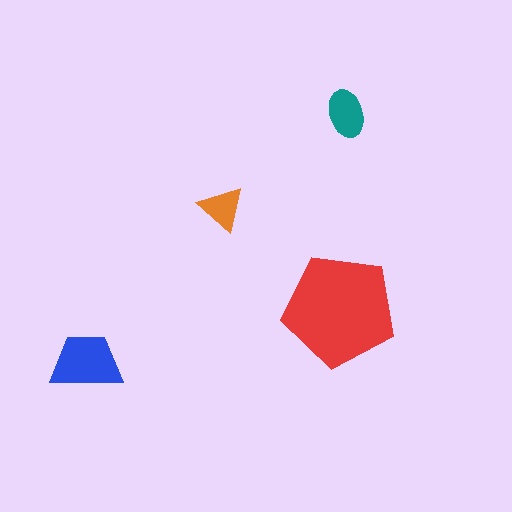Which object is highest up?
The teal ellipse is topmost.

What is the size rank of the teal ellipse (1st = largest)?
3rd.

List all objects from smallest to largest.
The orange triangle, the teal ellipse, the blue trapezoid, the red pentagon.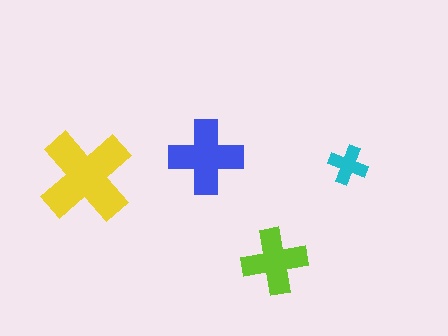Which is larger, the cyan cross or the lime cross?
The lime one.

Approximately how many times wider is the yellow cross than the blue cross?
About 1.5 times wider.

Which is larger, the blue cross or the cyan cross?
The blue one.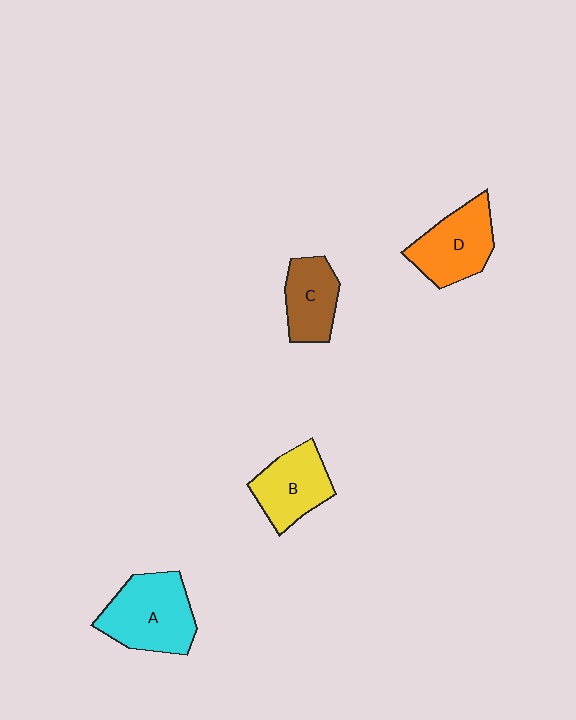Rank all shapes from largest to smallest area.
From largest to smallest: A (cyan), D (orange), B (yellow), C (brown).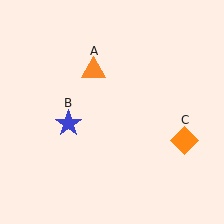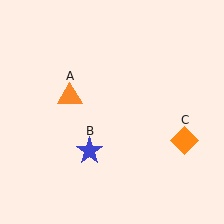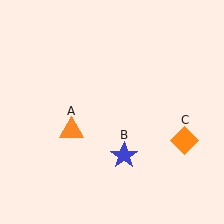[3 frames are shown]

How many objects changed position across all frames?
2 objects changed position: orange triangle (object A), blue star (object B).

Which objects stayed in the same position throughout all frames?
Orange diamond (object C) remained stationary.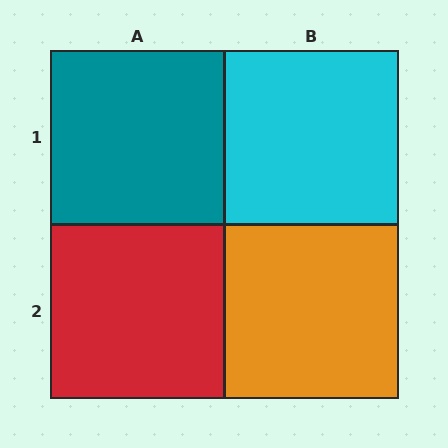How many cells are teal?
1 cell is teal.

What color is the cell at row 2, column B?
Orange.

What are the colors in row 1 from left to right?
Teal, cyan.